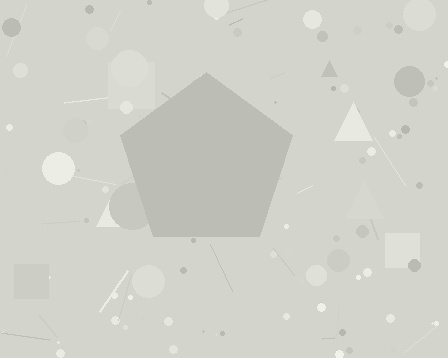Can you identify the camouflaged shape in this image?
The camouflaged shape is a pentagon.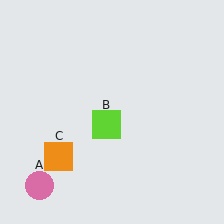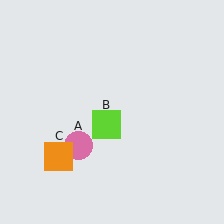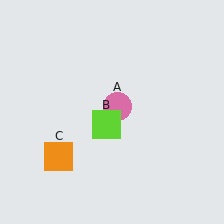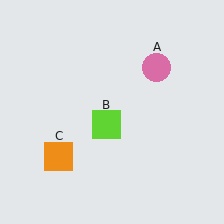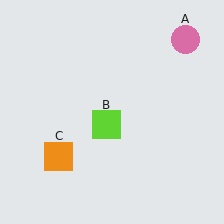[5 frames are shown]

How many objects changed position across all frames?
1 object changed position: pink circle (object A).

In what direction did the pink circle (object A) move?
The pink circle (object A) moved up and to the right.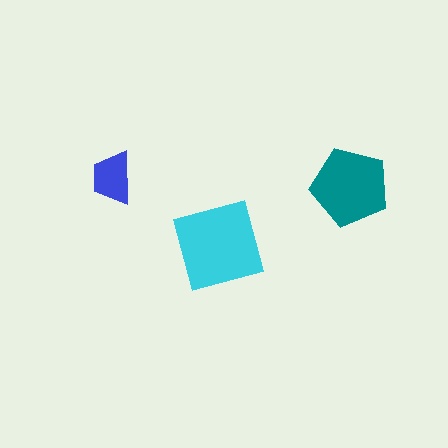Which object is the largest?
The cyan square.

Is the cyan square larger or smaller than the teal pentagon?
Larger.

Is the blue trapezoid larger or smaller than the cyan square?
Smaller.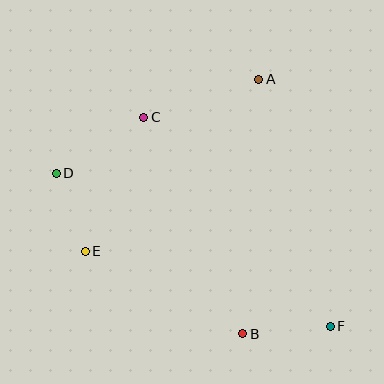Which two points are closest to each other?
Points D and E are closest to each other.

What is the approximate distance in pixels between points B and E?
The distance between B and E is approximately 178 pixels.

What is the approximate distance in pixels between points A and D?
The distance between A and D is approximately 223 pixels.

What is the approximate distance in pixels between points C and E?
The distance between C and E is approximately 146 pixels.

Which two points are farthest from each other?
Points D and F are farthest from each other.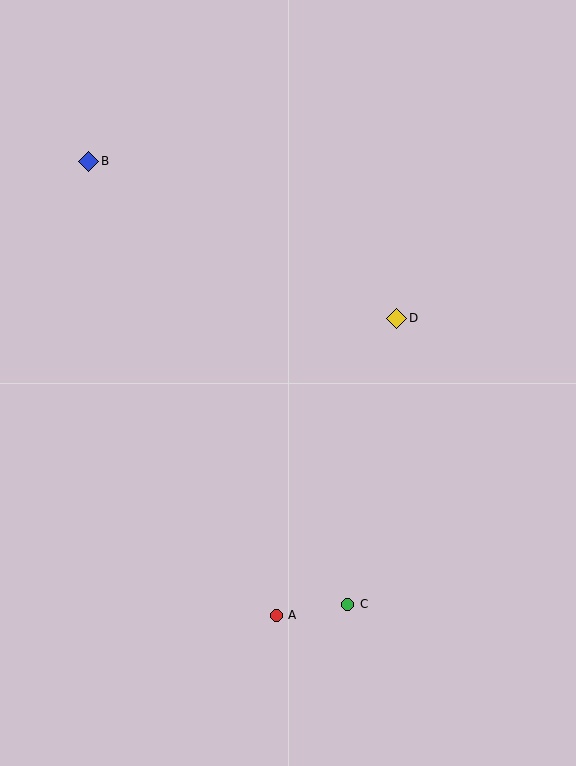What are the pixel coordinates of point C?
Point C is at (348, 604).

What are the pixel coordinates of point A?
Point A is at (276, 615).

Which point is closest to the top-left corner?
Point B is closest to the top-left corner.